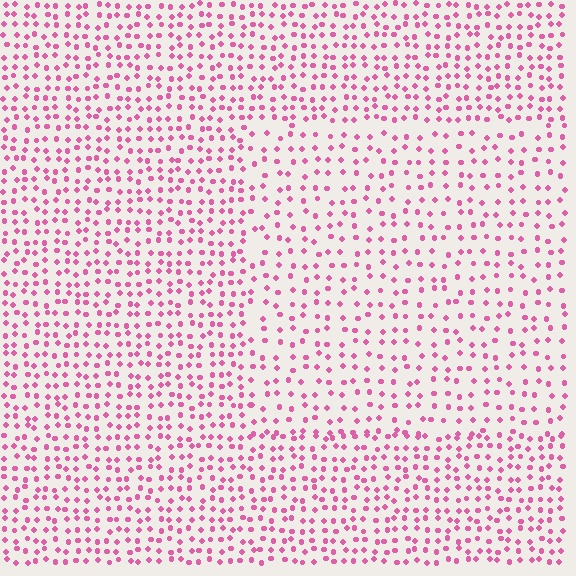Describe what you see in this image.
The image contains small pink elements arranged at two different densities. A rectangle-shaped region is visible where the elements are less densely packed than the surrounding area.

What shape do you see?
I see a rectangle.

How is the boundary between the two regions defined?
The boundary is defined by a change in element density (approximately 1.6x ratio). All elements are the same color, size, and shape.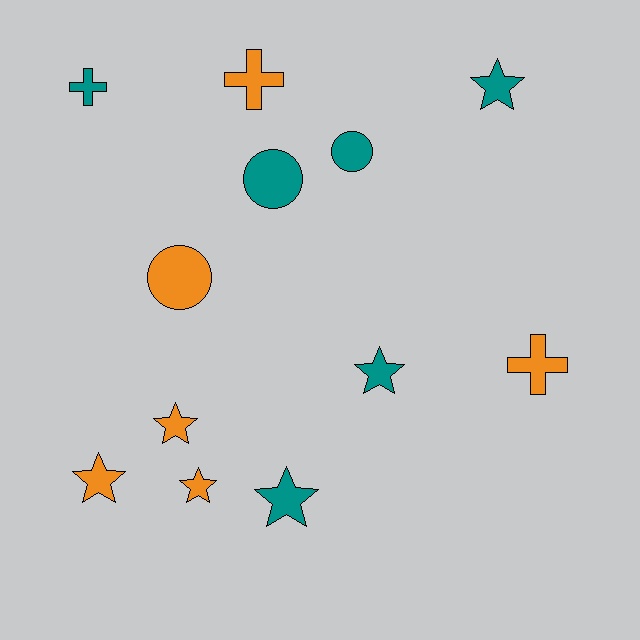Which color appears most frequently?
Teal, with 6 objects.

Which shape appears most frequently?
Star, with 6 objects.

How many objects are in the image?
There are 12 objects.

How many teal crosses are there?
There is 1 teal cross.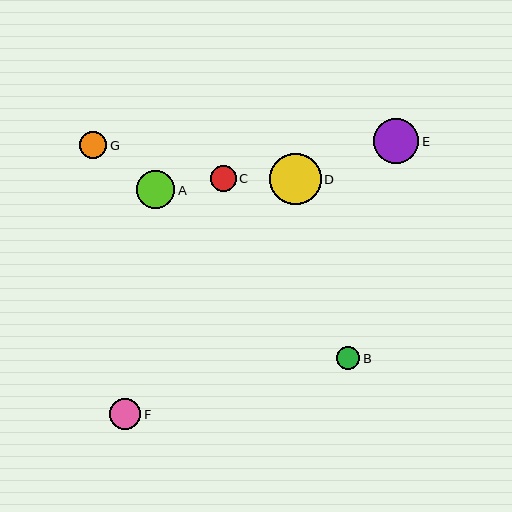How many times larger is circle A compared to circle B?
Circle A is approximately 1.7 times the size of circle B.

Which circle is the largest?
Circle D is the largest with a size of approximately 51 pixels.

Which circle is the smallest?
Circle B is the smallest with a size of approximately 23 pixels.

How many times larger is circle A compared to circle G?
Circle A is approximately 1.4 times the size of circle G.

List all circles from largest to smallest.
From largest to smallest: D, E, A, F, G, C, B.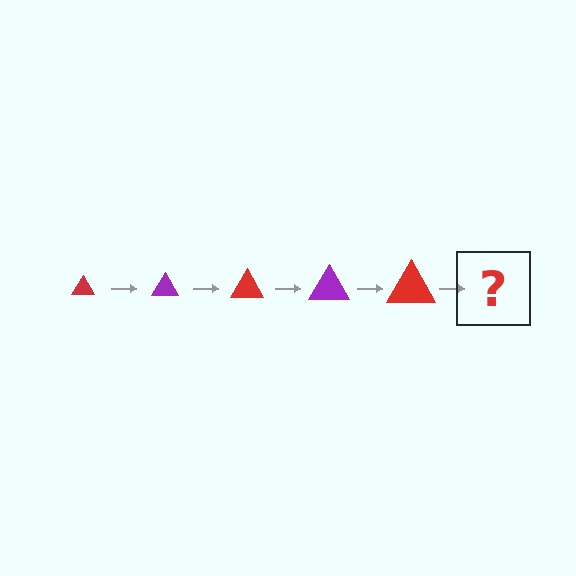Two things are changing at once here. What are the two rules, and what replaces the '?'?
The two rules are that the triangle grows larger each step and the color cycles through red and purple. The '?' should be a purple triangle, larger than the previous one.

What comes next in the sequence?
The next element should be a purple triangle, larger than the previous one.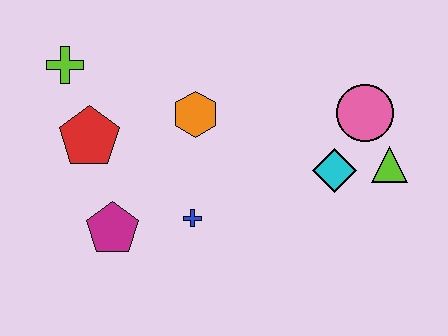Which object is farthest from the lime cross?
The lime triangle is farthest from the lime cross.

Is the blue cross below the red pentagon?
Yes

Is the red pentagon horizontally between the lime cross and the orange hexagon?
Yes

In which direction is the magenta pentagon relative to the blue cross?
The magenta pentagon is to the left of the blue cross.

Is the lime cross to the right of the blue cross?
No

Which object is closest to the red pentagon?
The lime cross is closest to the red pentagon.